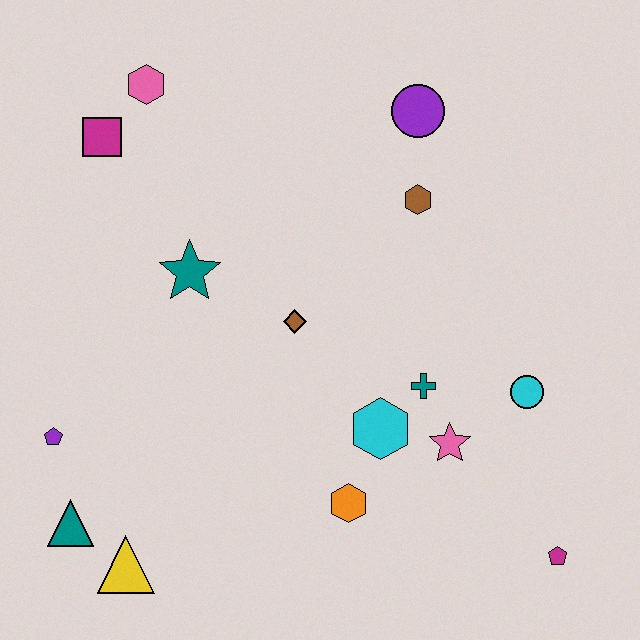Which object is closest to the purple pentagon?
The teal triangle is closest to the purple pentagon.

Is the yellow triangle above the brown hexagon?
No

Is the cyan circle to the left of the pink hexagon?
No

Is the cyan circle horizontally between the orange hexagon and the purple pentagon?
No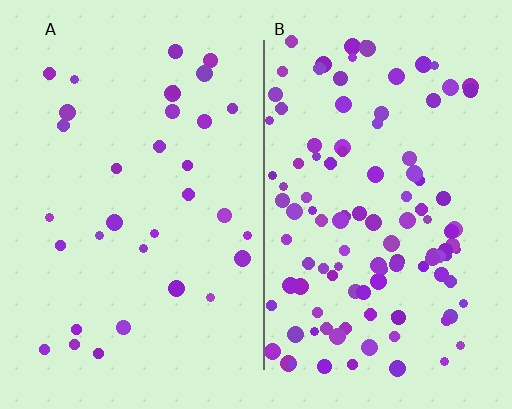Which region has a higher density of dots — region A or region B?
B (the right).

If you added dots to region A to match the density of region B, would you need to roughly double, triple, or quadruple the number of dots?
Approximately triple.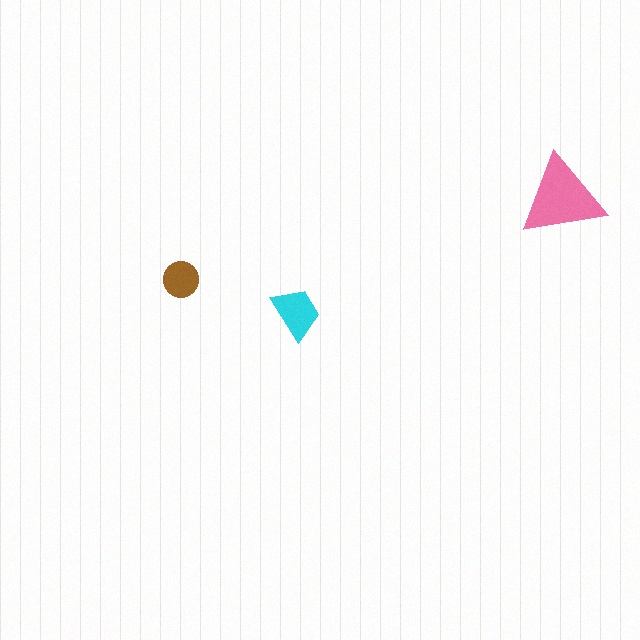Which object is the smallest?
The brown circle.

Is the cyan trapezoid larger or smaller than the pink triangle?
Smaller.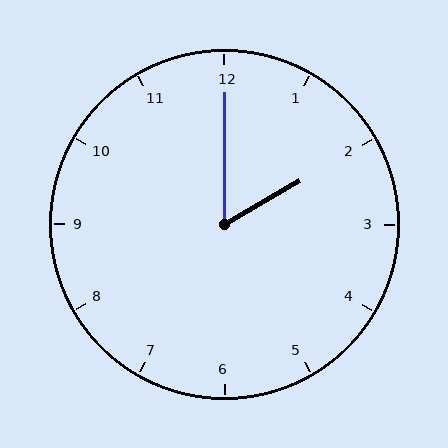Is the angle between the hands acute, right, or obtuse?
It is acute.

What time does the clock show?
2:00.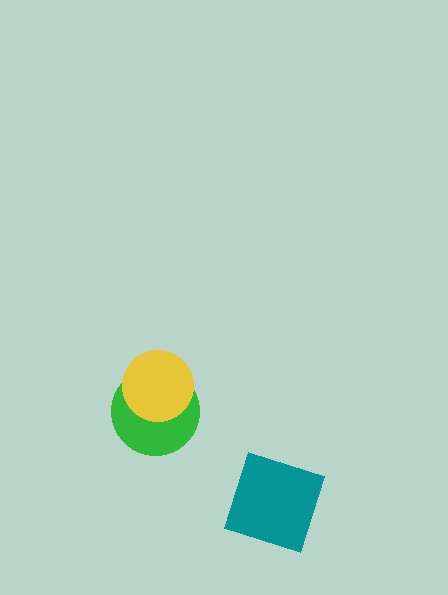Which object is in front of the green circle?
The yellow circle is in front of the green circle.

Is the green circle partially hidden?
Yes, it is partially covered by another shape.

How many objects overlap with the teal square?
0 objects overlap with the teal square.